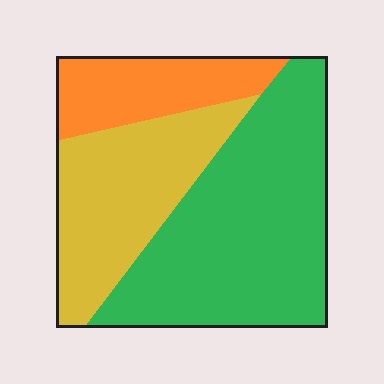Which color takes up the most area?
Green, at roughly 50%.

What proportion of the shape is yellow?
Yellow takes up between a quarter and a half of the shape.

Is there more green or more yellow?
Green.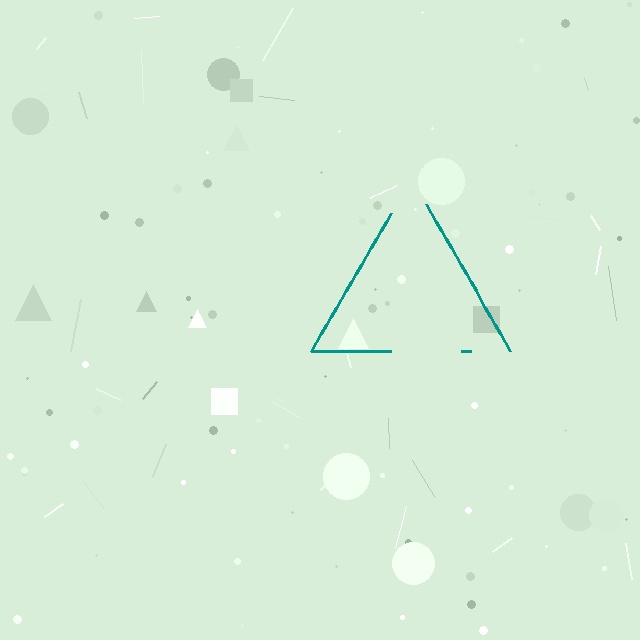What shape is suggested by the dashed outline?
The dashed outline suggests a triangle.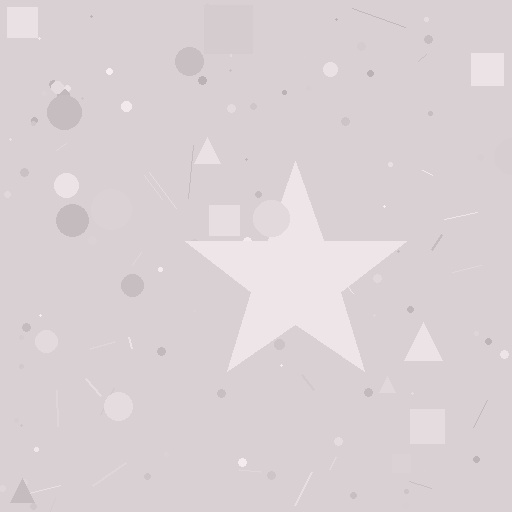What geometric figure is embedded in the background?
A star is embedded in the background.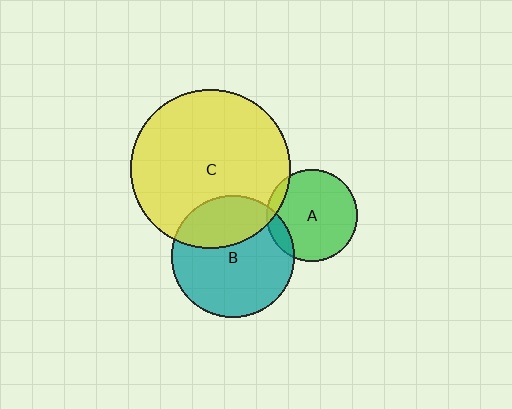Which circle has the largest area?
Circle C (yellow).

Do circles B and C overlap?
Yes.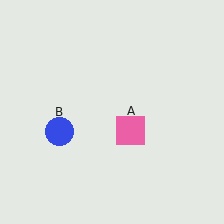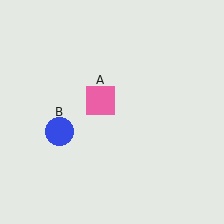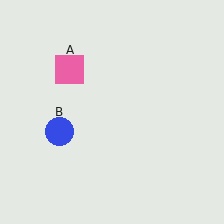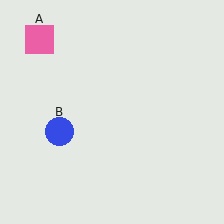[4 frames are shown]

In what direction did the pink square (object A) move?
The pink square (object A) moved up and to the left.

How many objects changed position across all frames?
1 object changed position: pink square (object A).